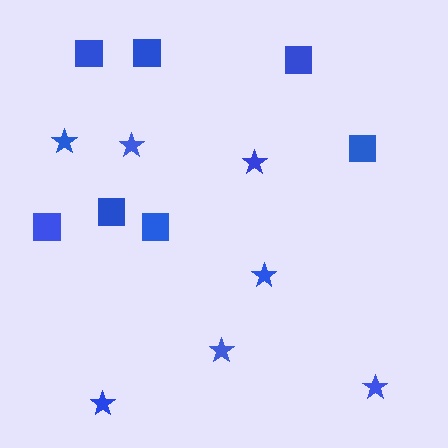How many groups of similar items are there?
There are 2 groups: one group of stars (7) and one group of squares (7).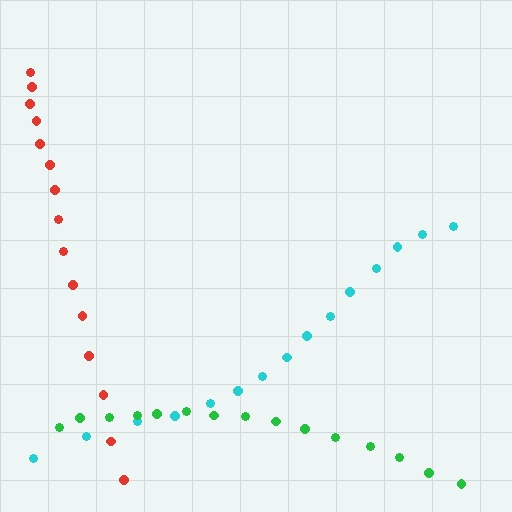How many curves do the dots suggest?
There are 3 distinct paths.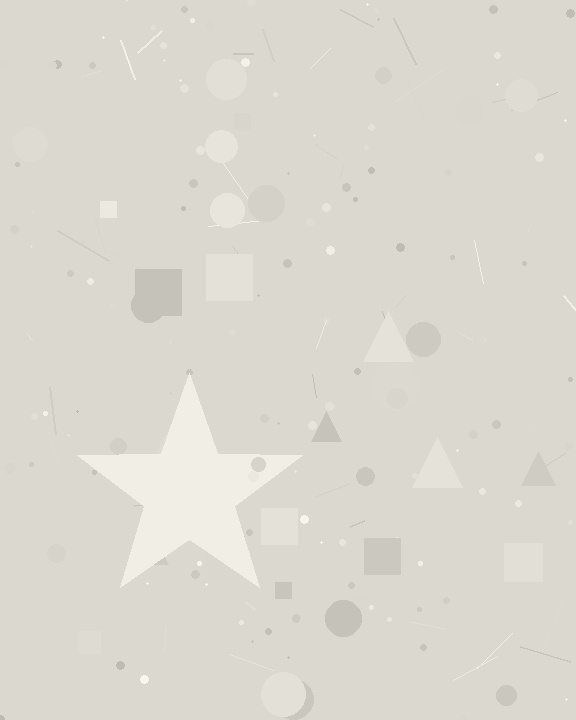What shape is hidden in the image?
A star is hidden in the image.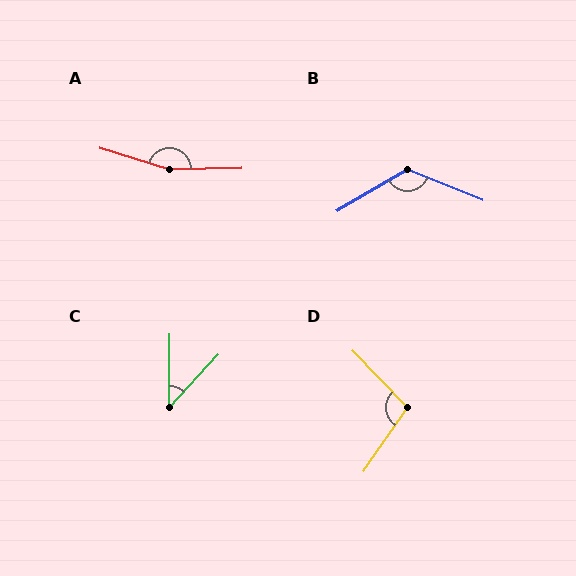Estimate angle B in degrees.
Approximately 127 degrees.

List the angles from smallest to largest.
C (43°), D (101°), B (127°), A (162°).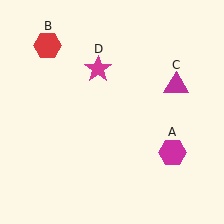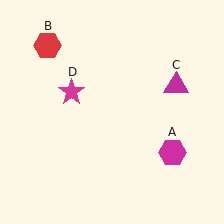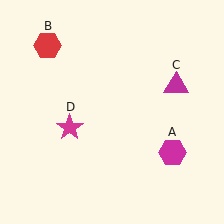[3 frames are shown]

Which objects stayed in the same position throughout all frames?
Magenta hexagon (object A) and red hexagon (object B) and magenta triangle (object C) remained stationary.